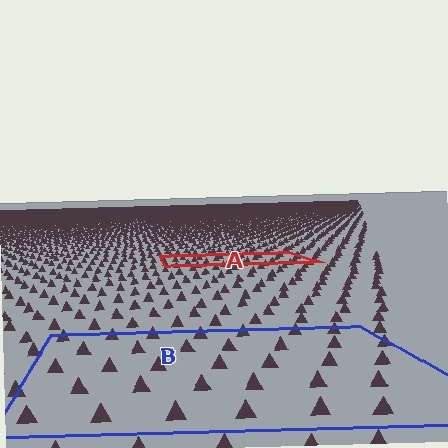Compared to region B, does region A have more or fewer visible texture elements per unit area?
Region A has more texture elements per unit area — they are packed more densely because it is farther away.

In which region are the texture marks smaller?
The texture marks are smaller in region A, because it is farther away.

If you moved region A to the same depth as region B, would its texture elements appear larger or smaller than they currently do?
They would appear larger. At a closer depth, the same texture elements are projected at a bigger on-screen size.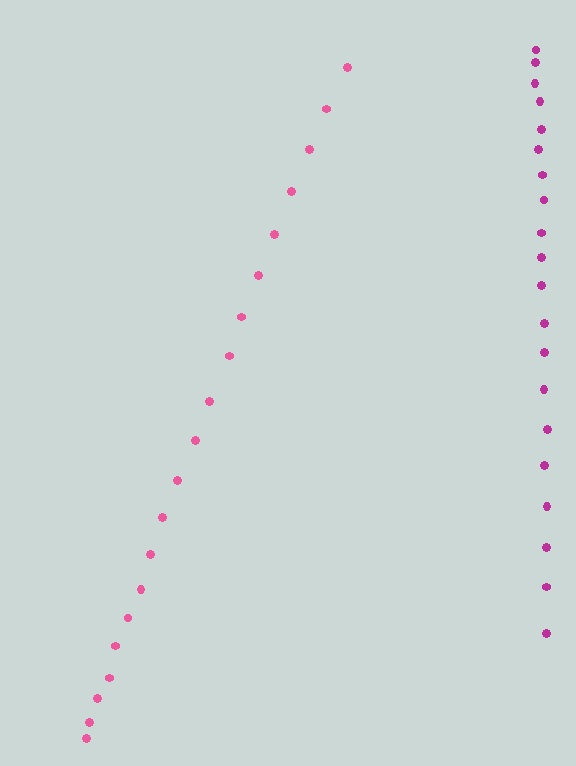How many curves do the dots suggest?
There are 2 distinct paths.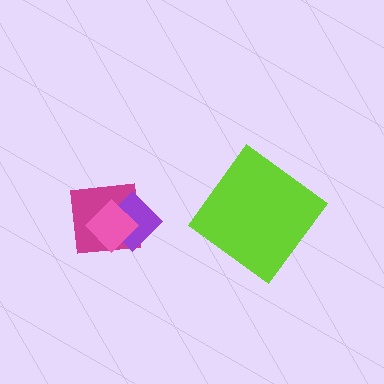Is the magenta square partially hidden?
Yes, it is partially covered by another shape.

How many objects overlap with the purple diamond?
2 objects overlap with the purple diamond.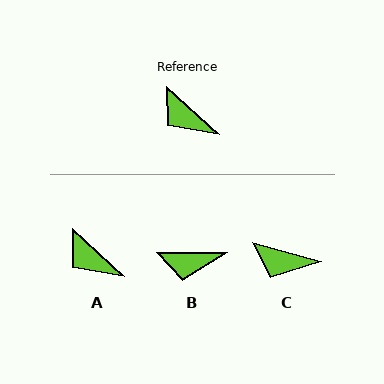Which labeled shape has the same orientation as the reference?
A.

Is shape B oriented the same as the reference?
No, it is off by about 43 degrees.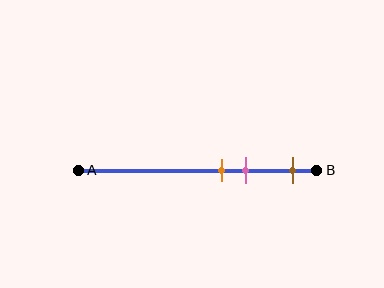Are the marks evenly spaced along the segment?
No, the marks are not evenly spaced.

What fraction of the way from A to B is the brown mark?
The brown mark is approximately 90% (0.9) of the way from A to B.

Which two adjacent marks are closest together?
The orange and pink marks are the closest adjacent pair.